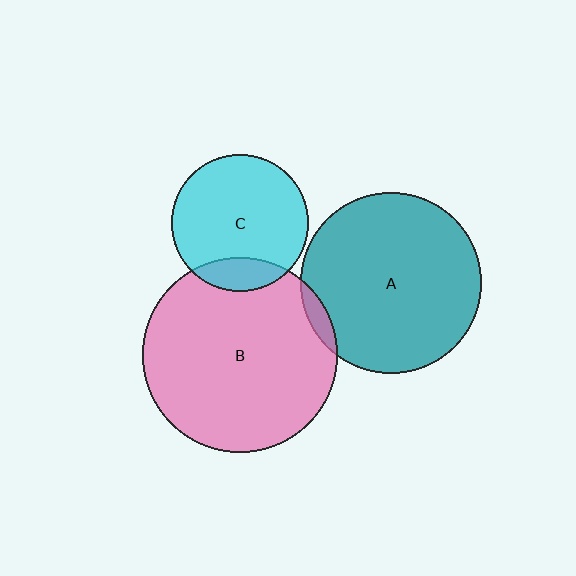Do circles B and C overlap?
Yes.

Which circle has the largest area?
Circle B (pink).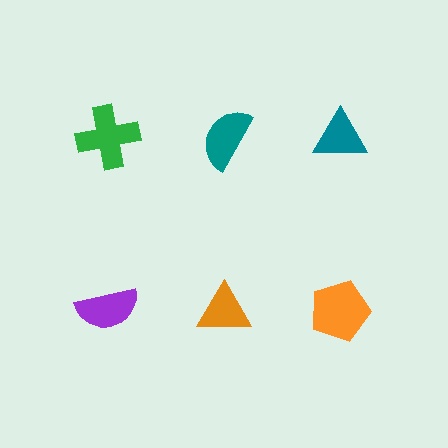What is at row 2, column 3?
An orange pentagon.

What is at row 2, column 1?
A purple semicircle.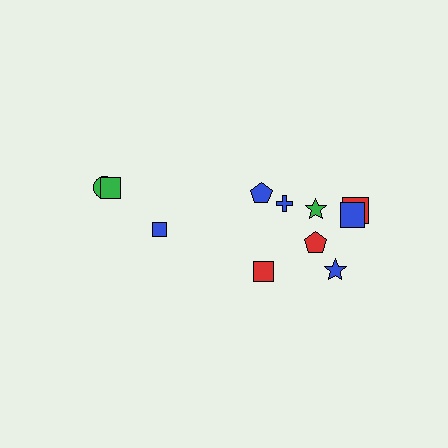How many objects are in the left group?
There are 3 objects.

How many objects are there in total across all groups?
There are 11 objects.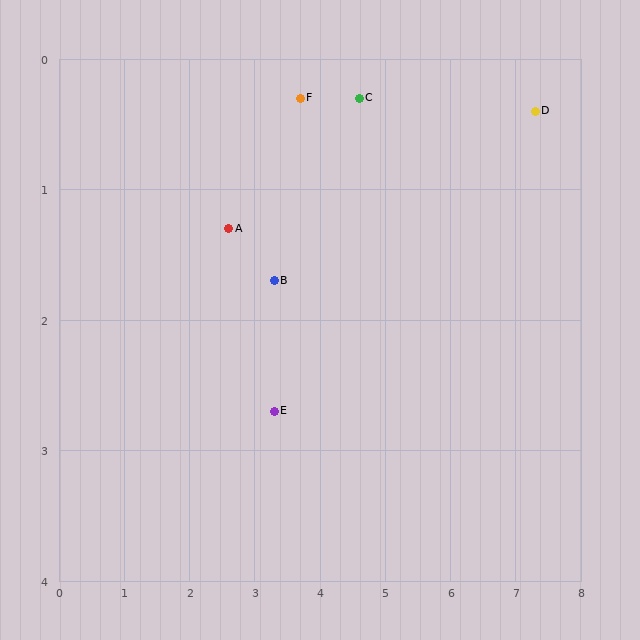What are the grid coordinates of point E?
Point E is at approximately (3.3, 2.7).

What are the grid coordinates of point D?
Point D is at approximately (7.3, 0.4).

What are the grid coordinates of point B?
Point B is at approximately (3.3, 1.7).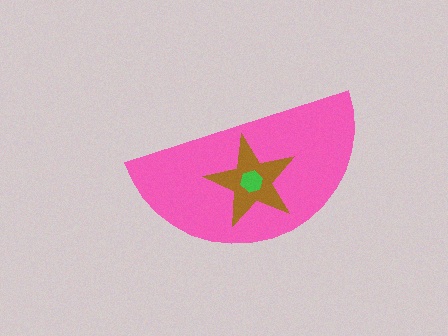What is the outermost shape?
The pink semicircle.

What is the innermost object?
The green hexagon.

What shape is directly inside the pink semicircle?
The brown star.